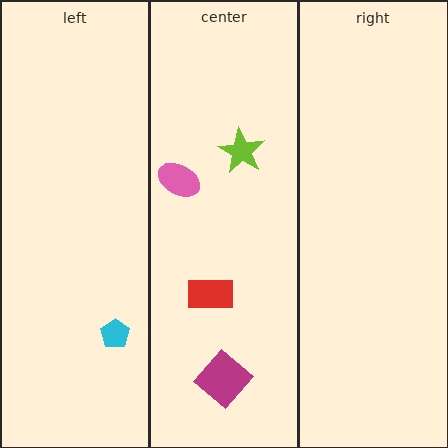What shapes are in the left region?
The cyan pentagon.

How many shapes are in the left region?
1.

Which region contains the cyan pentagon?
The left region.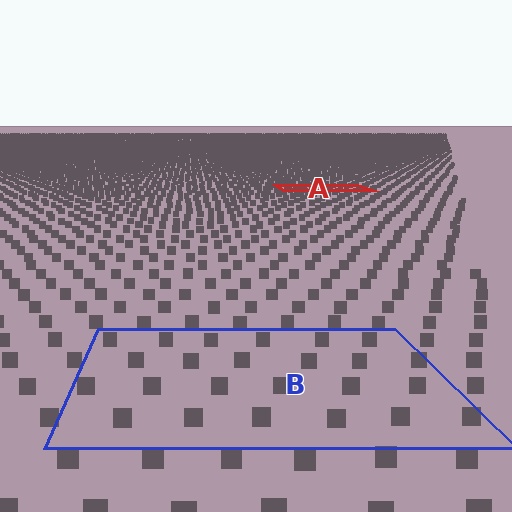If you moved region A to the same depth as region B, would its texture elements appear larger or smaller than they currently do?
They would appear larger. At a closer depth, the same texture elements are projected at a bigger on-screen size.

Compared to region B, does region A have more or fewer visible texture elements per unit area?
Region A has more texture elements per unit area — they are packed more densely because it is farther away.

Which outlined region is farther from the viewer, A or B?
Region A is farther from the viewer — the texture elements inside it appear smaller and more densely packed.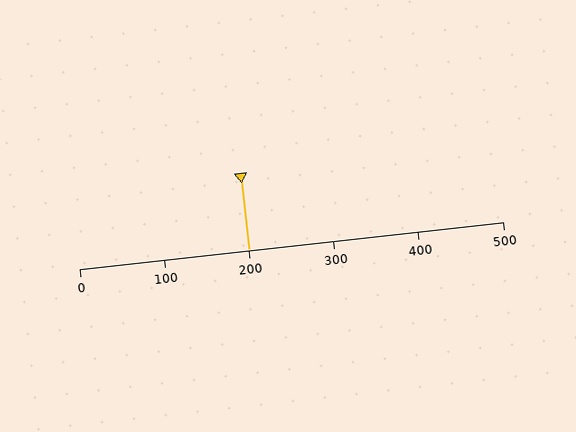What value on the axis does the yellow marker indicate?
The marker indicates approximately 200.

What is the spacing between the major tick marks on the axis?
The major ticks are spaced 100 apart.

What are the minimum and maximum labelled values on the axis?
The axis runs from 0 to 500.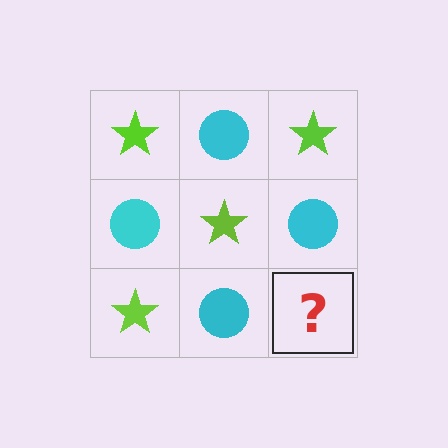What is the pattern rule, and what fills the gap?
The rule is that it alternates lime star and cyan circle in a checkerboard pattern. The gap should be filled with a lime star.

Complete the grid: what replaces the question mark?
The question mark should be replaced with a lime star.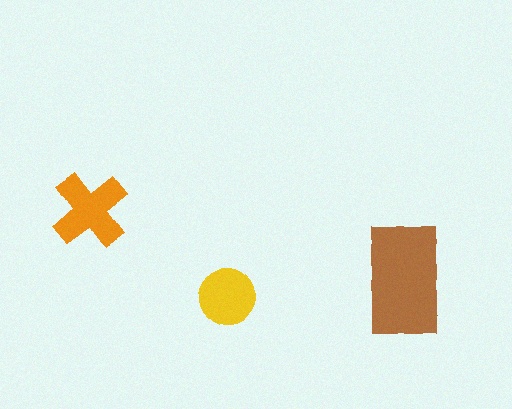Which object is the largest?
The brown rectangle.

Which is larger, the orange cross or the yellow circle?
The orange cross.